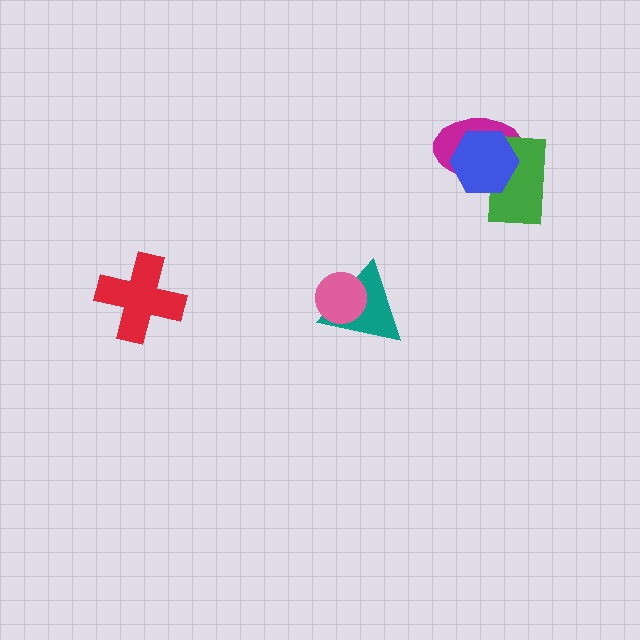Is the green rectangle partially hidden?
Yes, it is partially covered by another shape.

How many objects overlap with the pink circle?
1 object overlaps with the pink circle.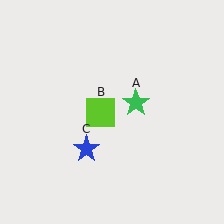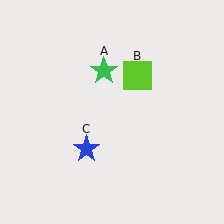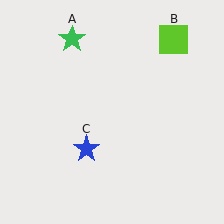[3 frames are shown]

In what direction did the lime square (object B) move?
The lime square (object B) moved up and to the right.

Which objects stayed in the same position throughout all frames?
Blue star (object C) remained stationary.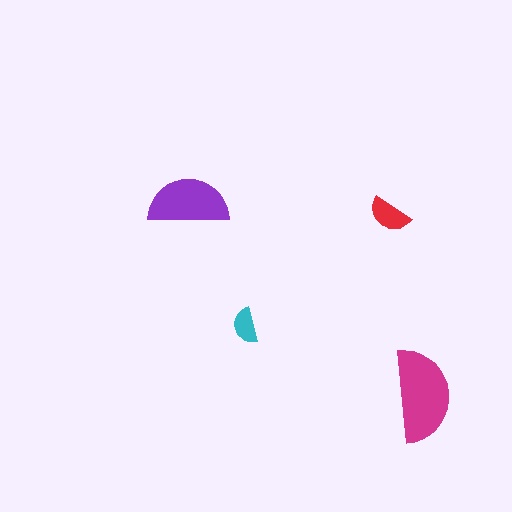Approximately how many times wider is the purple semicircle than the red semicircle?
About 2 times wider.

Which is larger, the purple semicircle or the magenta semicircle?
The magenta one.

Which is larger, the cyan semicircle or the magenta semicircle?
The magenta one.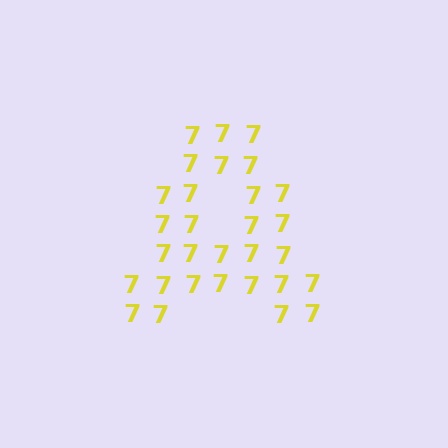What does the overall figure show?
The overall figure shows the letter A.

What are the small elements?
The small elements are digit 7's.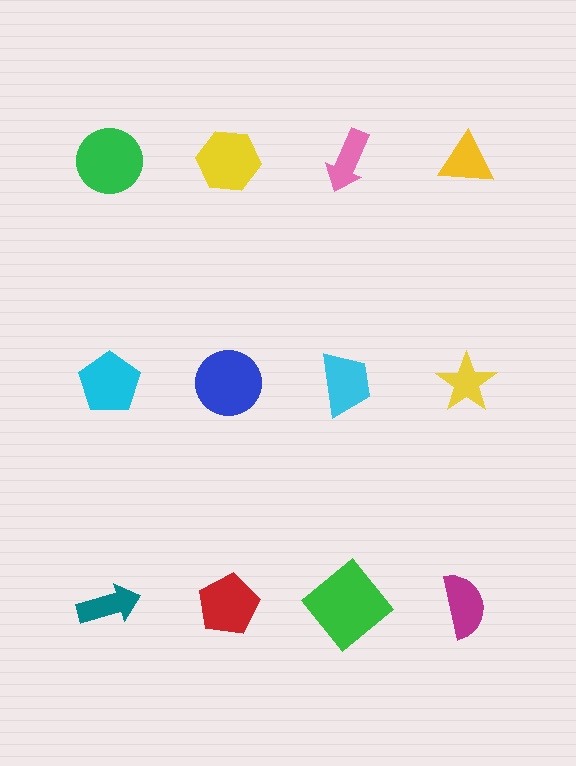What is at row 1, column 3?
A pink arrow.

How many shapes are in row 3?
4 shapes.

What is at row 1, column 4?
A yellow triangle.